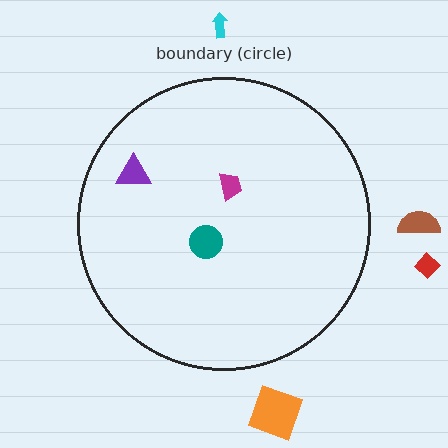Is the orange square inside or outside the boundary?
Outside.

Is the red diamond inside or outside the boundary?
Outside.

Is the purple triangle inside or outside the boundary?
Inside.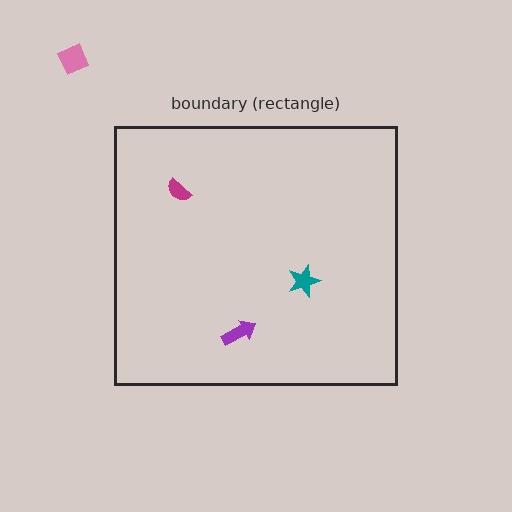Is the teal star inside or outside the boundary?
Inside.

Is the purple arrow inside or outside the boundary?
Inside.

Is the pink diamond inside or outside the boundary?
Outside.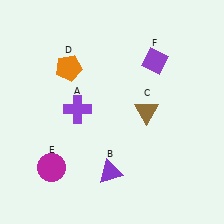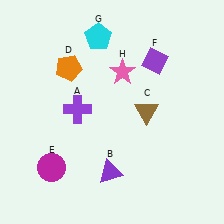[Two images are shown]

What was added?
A cyan pentagon (G), a pink star (H) were added in Image 2.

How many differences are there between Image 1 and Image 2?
There are 2 differences between the two images.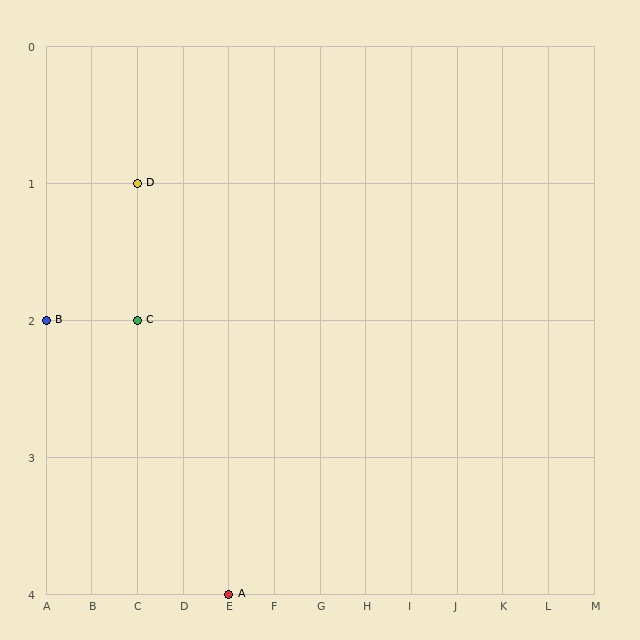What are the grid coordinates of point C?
Point C is at grid coordinates (C, 2).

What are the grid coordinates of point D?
Point D is at grid coordinates (C, 1).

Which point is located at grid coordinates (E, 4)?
Point A is at (E, 4).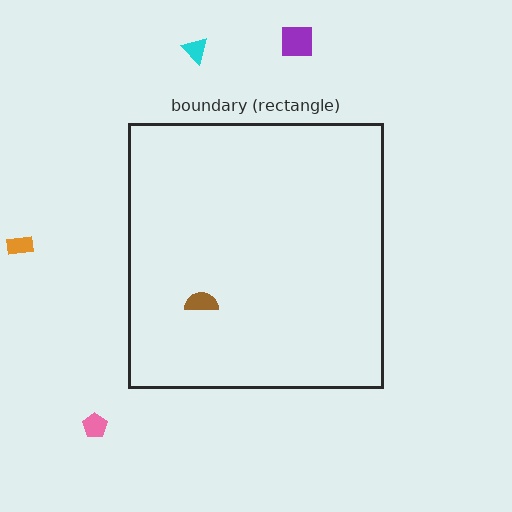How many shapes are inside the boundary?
1 inside, 4 outside.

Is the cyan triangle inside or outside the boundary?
Outside.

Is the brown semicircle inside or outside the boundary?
Inside.